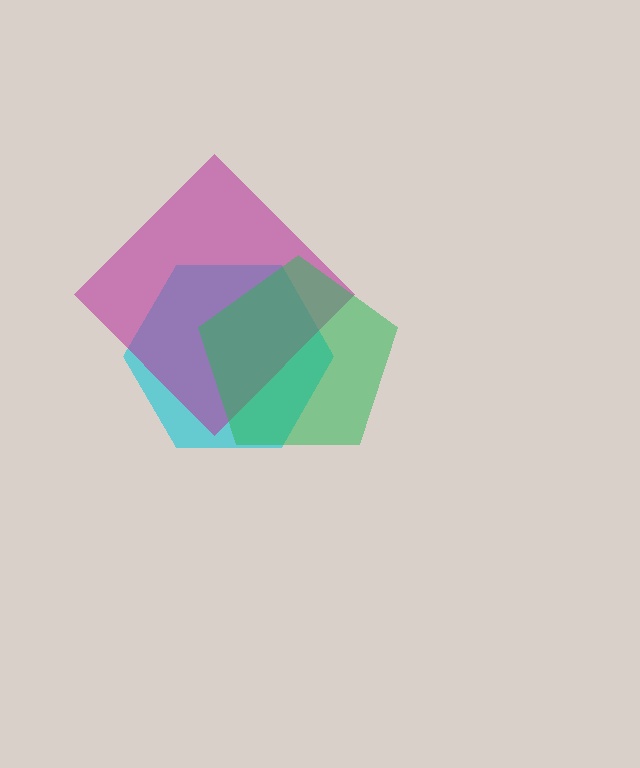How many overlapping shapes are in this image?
There are 3 overlapping shapes in the image.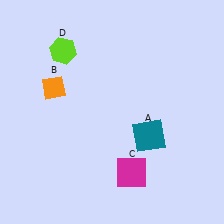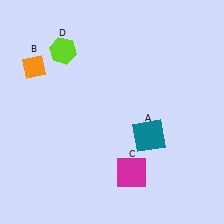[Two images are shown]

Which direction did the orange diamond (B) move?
The orange diamond (B) moved up.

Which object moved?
The orange diamond (B) moved up.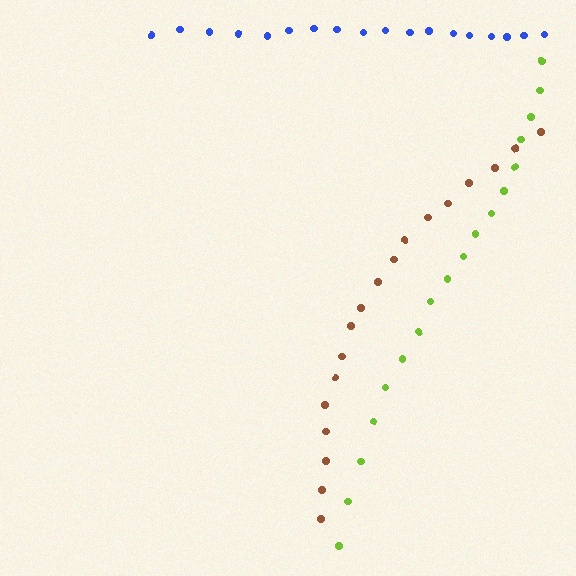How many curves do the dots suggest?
There are 3 distinct paths.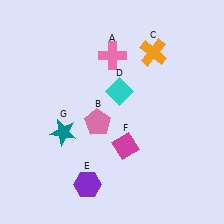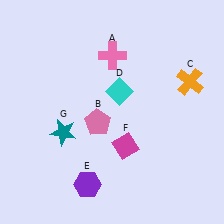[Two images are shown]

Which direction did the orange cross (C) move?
The orange cross (C) moved right.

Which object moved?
The orange cross (C) moved right.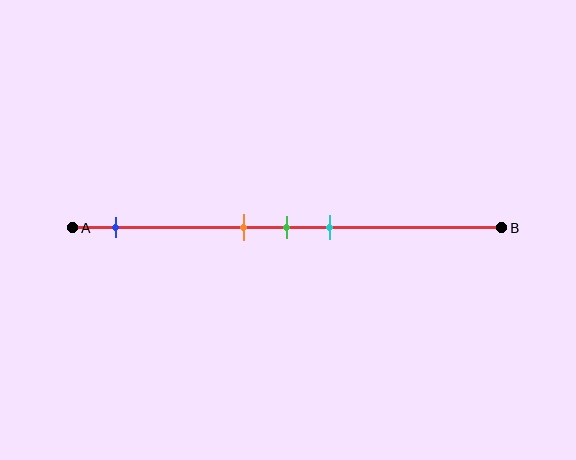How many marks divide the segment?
There are 4 marks dividing the segment.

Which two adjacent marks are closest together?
The orange and green marks are the closest adjacent pair.